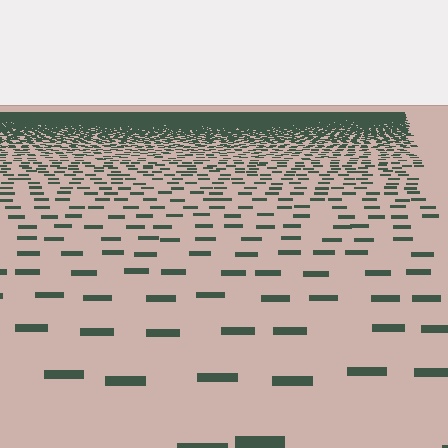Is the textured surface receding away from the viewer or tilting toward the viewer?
The surface is receding away from the viewer. Texture elements get smaller and denser toward the top.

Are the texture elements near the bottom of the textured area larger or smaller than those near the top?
Larger. Near the bottom, elements are closer to the viewer and appear at a bigger on-screen size.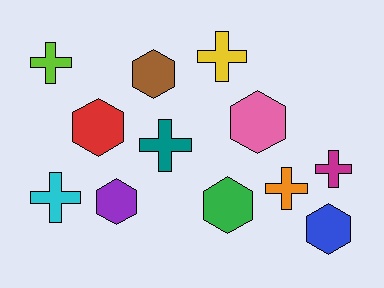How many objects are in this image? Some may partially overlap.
There are 12 objects.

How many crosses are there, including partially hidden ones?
There are 6 crosses.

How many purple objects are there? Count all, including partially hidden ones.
There is 1 purple object.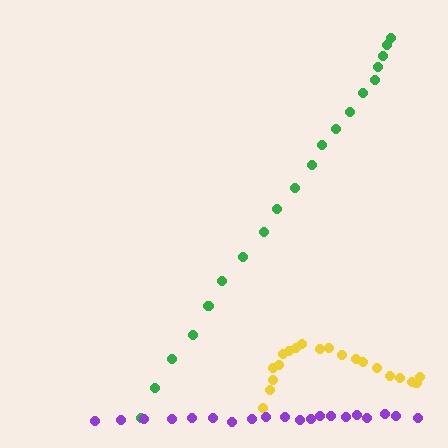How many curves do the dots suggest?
There are 3 distinct paths.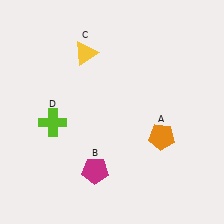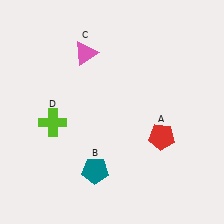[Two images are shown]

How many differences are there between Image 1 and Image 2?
There are 3 differences between the two images.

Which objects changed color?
A changed from orange to red. B changed from magenta to teal. C changed from yellow to pink.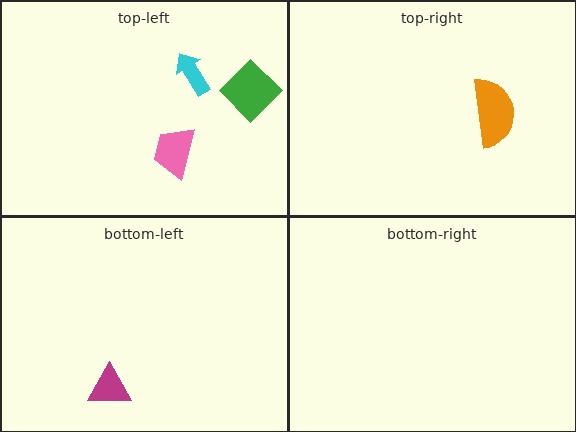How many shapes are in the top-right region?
1.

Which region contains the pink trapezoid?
The top-left region.